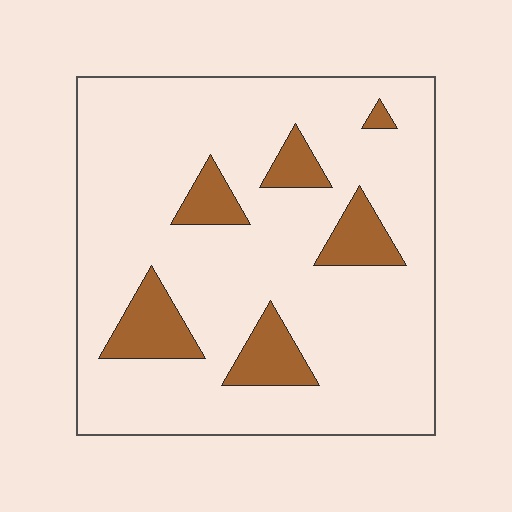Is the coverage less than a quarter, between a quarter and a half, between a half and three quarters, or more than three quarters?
Less than a quarter.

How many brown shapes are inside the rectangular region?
6.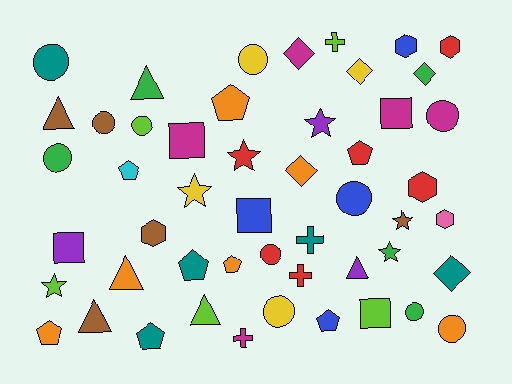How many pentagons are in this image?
There are 8 pentagons.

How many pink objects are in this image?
There is 1 pink object.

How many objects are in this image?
There are 50 objects.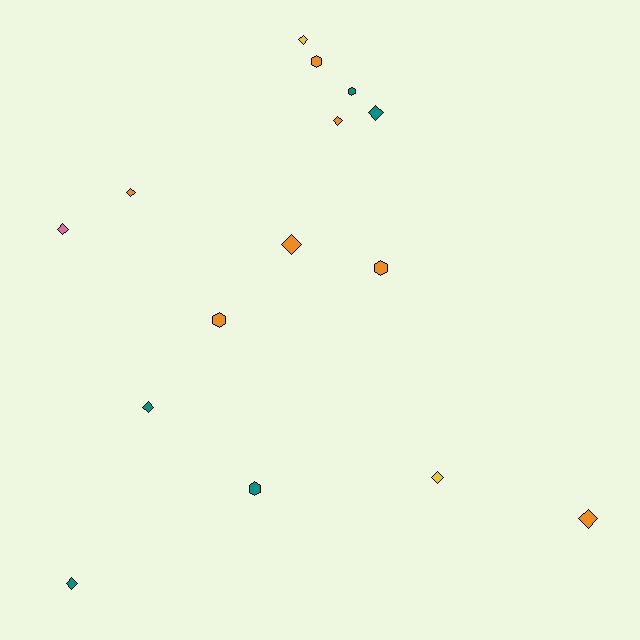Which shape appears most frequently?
Diamond, with 10 objects.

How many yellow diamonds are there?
There are 2 yellow diamonds.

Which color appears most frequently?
Orange, with 7 objects.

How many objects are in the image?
There are 15 objects.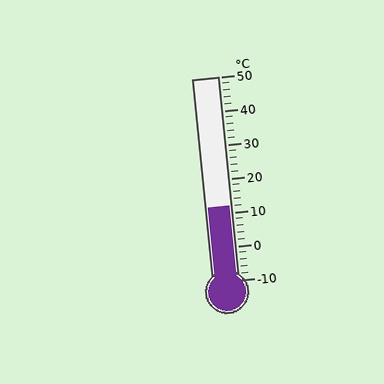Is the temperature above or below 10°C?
The temperature is above 10°C.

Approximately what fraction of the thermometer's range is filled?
The thermometer is filled to approximately 35% of its range.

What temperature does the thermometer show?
The thermometer shows approximately 12°C.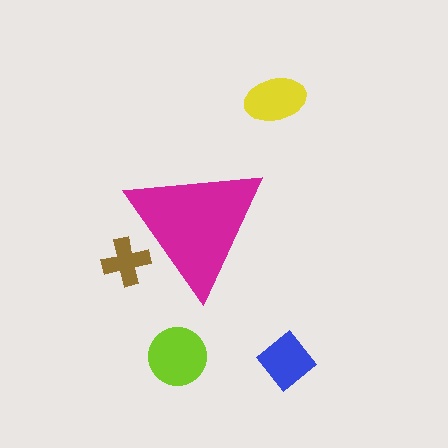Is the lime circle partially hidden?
No, the lime circle is fully visible.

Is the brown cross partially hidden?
Yes, the brown cross is partially hidden behind the magenta triangle.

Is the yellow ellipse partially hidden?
No, the yellow ellipse is fully visible.